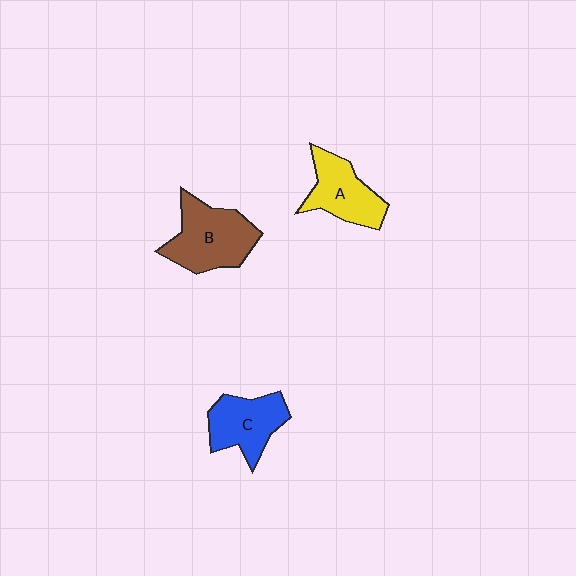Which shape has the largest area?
Shape B (brown).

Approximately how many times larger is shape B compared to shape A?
Approximately 1.3 times.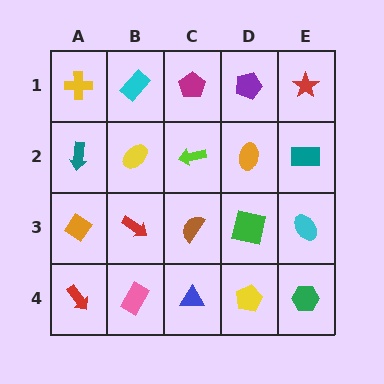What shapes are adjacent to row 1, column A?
A teal arrow (row 2, column A), a cyan rectangle (row 1, column B).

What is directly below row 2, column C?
A brown semicircle.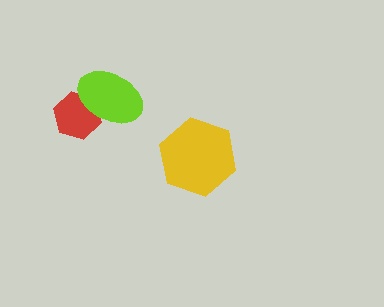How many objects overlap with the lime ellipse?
1 object overlaps with the lime ellipse.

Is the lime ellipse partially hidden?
No, no other shape covers it.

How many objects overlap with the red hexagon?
1 object overlaps with the red hexagon.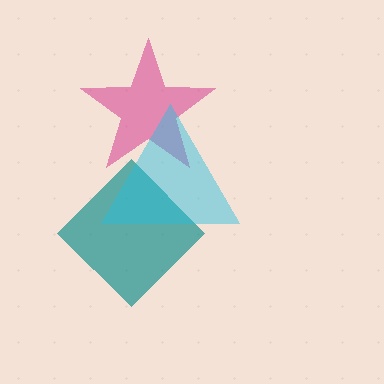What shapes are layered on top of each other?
The layered shapes are: a magenta star, a teal diamond, a cyan triangle.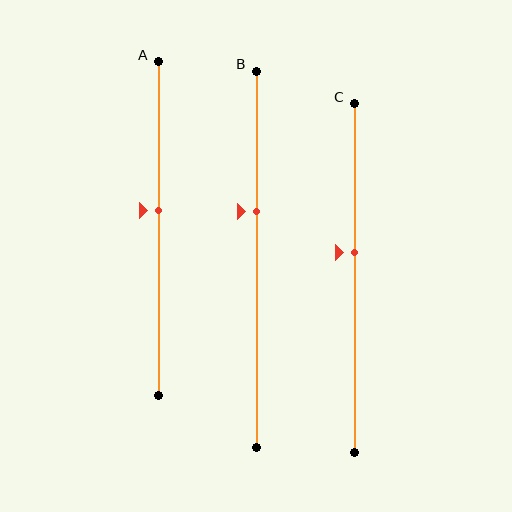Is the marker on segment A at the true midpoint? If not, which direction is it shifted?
No, the marker on segment A is shifted upward by about 5% of the segment length.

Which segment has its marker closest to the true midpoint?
Segment A has its marker closest to the true midpoint.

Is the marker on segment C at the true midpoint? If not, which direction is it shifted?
No, the marker on segment C is shifted upward by about 7% of the segment length.